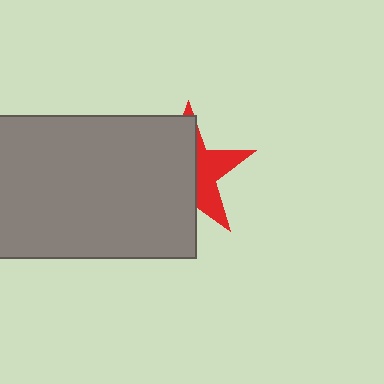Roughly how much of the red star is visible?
A small part of it is visible (roughly 38%).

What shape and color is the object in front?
The object in front is a gray rectangle.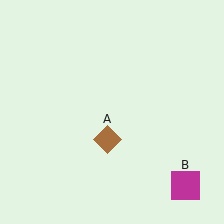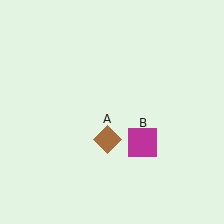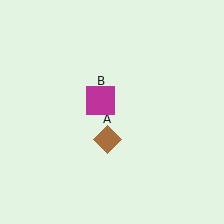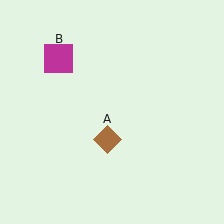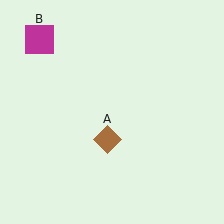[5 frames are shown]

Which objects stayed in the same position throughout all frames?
Brown diamond (object A) remained stationary.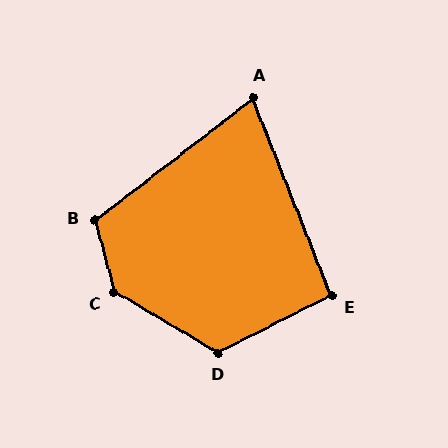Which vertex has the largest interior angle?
C, at approximately 135 degrees.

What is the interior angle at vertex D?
Approximately 123 degrees (obtuse).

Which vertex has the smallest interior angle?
A, at approximately 74 degrees.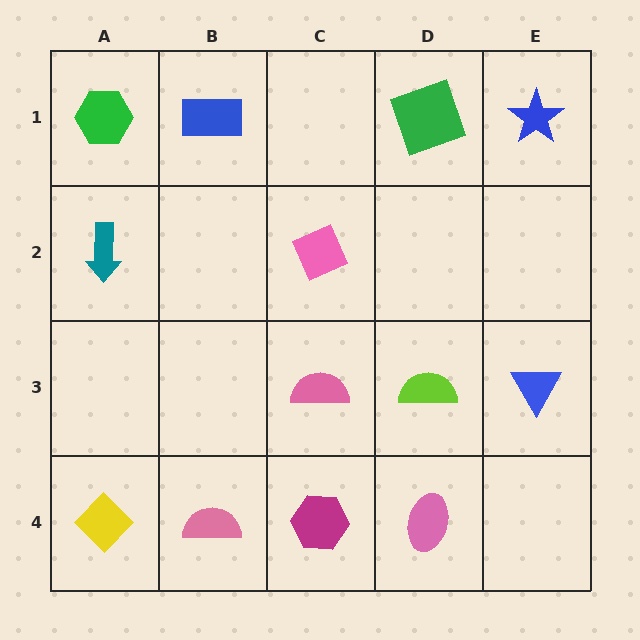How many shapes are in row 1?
4 shapes.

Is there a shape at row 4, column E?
No, that cell is empty.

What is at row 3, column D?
A lime semicircle.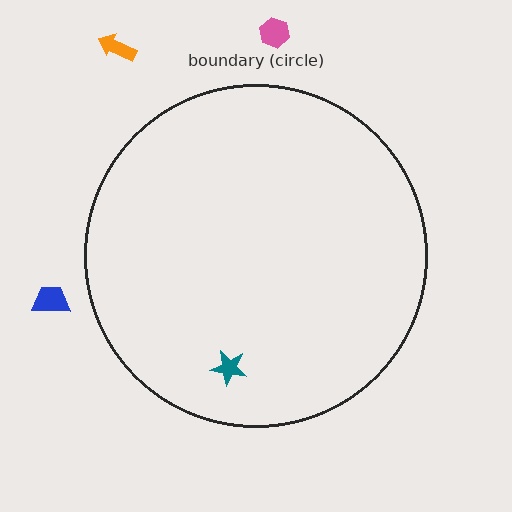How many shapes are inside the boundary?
1 inside, 3 outside.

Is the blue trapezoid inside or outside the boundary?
Outside.